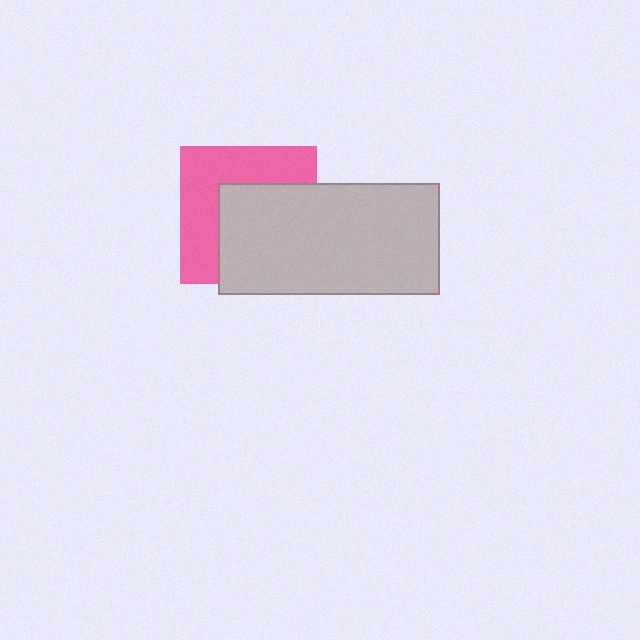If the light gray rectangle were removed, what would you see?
You would see the complete pink square.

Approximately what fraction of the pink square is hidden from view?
Roughly 53% of the pink square is hidden behind the light gray rectangle.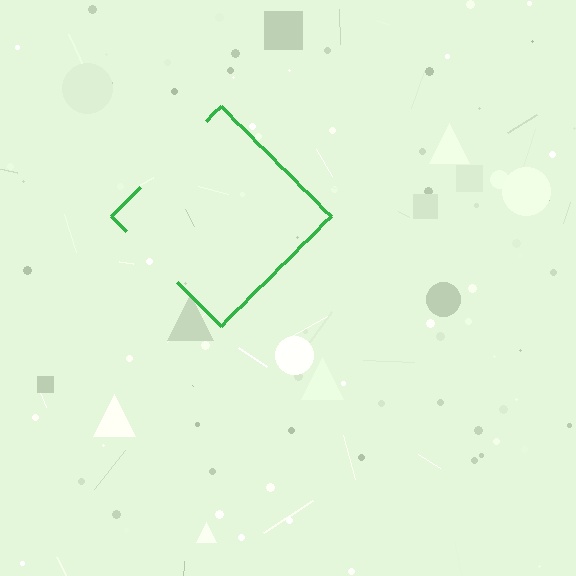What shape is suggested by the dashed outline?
The dashed outline suggests a diamond.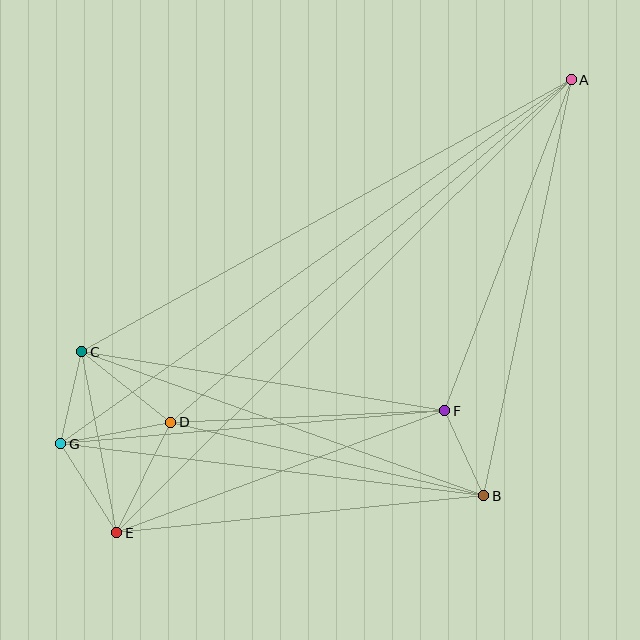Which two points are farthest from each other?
Points A and E are farthest from each other.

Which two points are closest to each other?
Points B and F are closest to each other.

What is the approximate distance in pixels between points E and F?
The distance between E and F is approximately 350 pixels.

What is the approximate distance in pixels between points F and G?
The distance between F and G is approximately 385 pixels.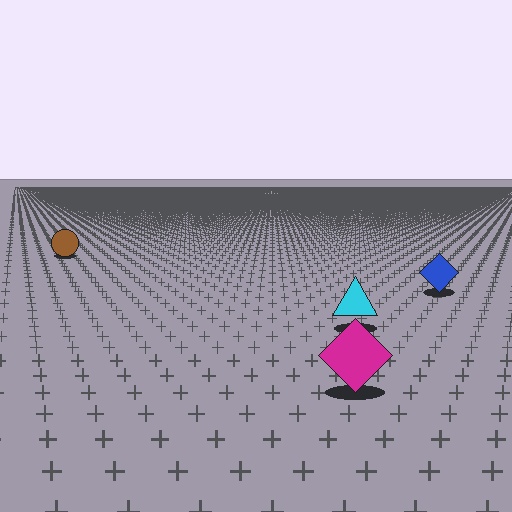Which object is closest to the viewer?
The magenta diamond is closest. The texture marks near it are larger and more spread out.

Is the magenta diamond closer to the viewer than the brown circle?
Yes. The magenta diamond is closer — you can tell from the texture gradient: the ground texture is coarser near it.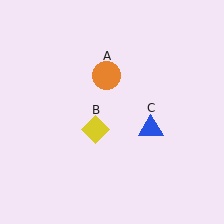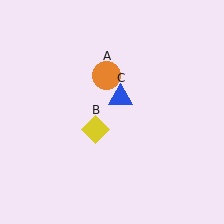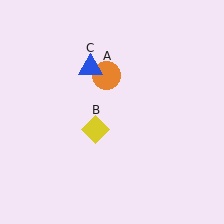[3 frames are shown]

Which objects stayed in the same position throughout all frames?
Orange circle (object A) and yellow diamond (object B) remained stationary.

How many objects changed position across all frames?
1 object changed position: blue triangle (object C).